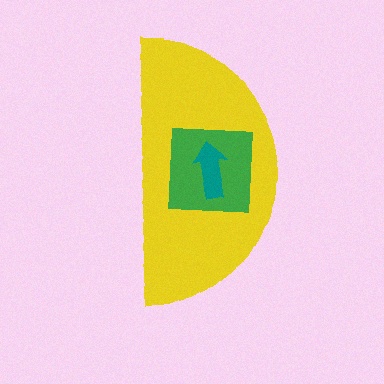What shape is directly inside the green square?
The teal arrow.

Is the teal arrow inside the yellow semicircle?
Yes.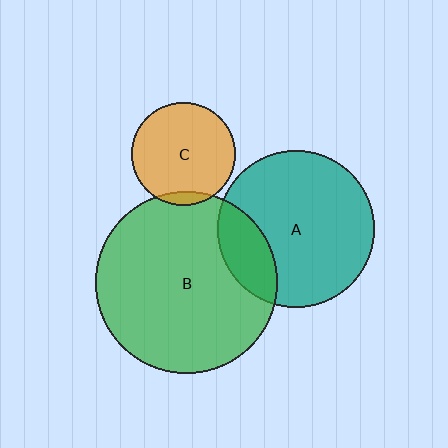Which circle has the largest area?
Circle B (green).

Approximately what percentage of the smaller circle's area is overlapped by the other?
Approximately 5%.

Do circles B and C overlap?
Yes.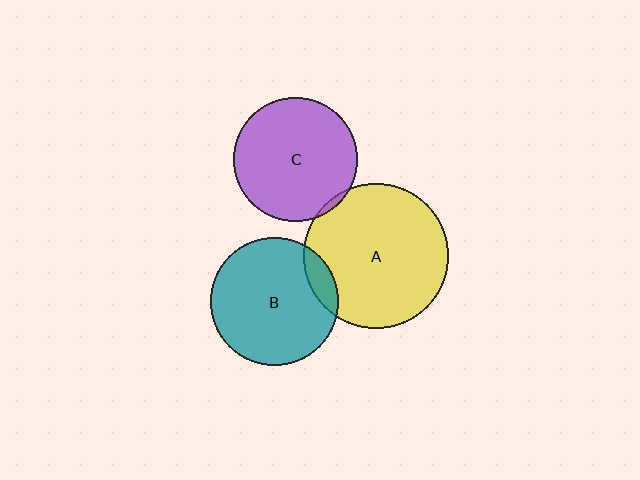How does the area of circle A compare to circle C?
Approximately 1.4 times.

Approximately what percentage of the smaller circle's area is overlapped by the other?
Approximately 10%.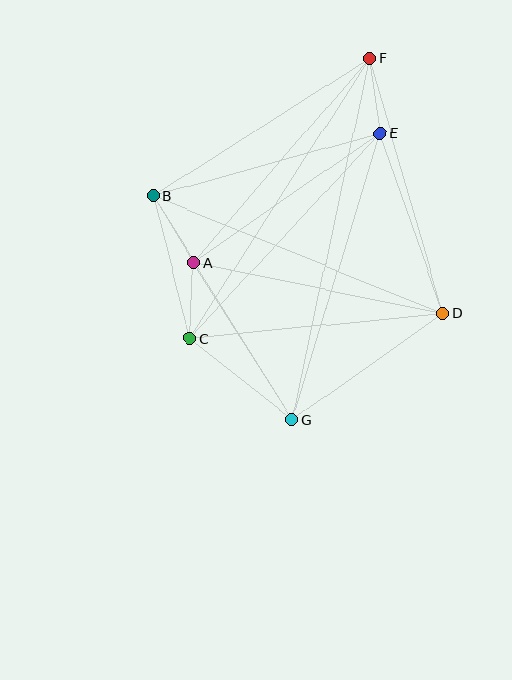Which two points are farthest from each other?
Points F and G are farthest from each other.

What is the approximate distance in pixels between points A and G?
The distance between A and G is approximately 186 pixels.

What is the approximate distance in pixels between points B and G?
The distance between B and G is approximately 264 pixels.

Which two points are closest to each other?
Points E and F are closest to each other.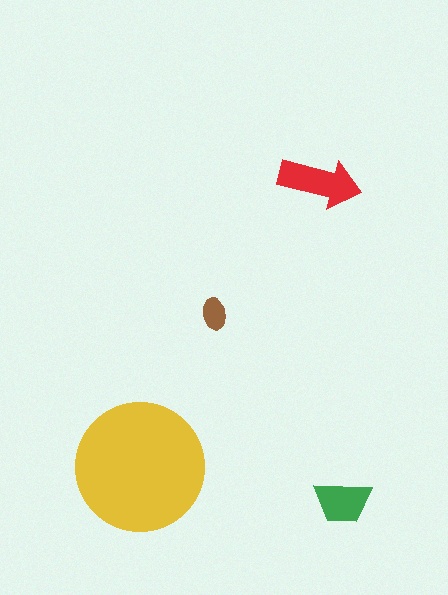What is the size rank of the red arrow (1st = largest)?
2nd.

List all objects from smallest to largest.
The brown ellipse, the green trapezoid, the red arrow, the yellow circle.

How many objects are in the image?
There are 4 objects in the image.